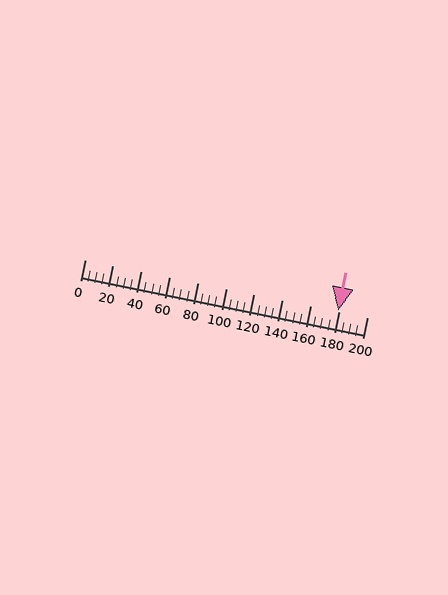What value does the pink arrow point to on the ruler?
The pink arrow points to approximately 179.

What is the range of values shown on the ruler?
The ruler shows values from 0 to 200.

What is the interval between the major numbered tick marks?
The major tick marks are spaced 20 units apart.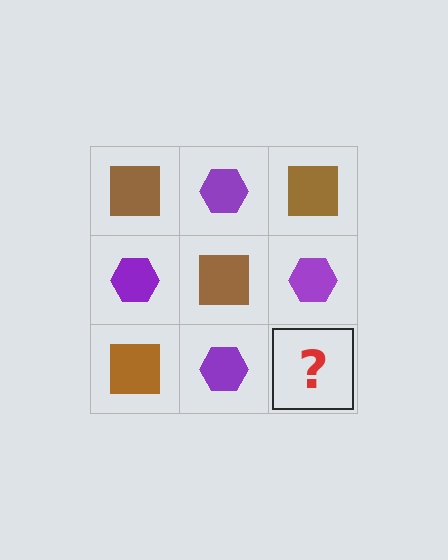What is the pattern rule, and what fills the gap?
The rule is that it alternates brown square and purple hexagon in a checkerboard pattern. The gap should be filled with a brown square.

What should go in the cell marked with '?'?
The missing cell should contain a brown square.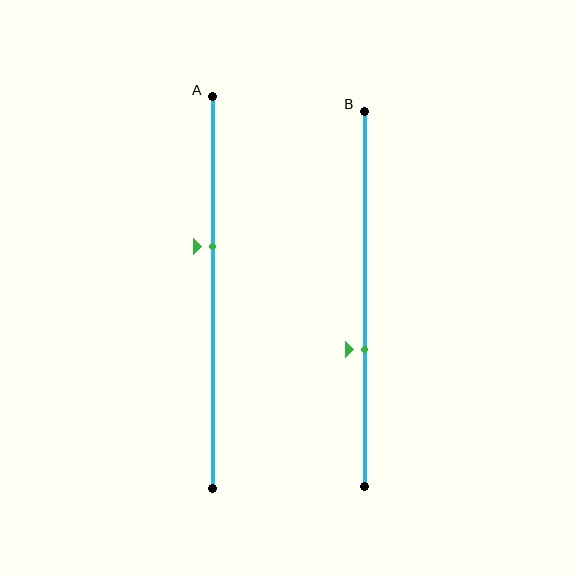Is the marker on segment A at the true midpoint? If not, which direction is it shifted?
No, the marker on segment A is shifted upward by about 12% of the segment length.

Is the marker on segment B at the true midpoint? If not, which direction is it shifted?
No, the marker on segment B is shifted downward by about 13% of the segment length.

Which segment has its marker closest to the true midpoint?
Segment A has its marker closest to the true midpoint.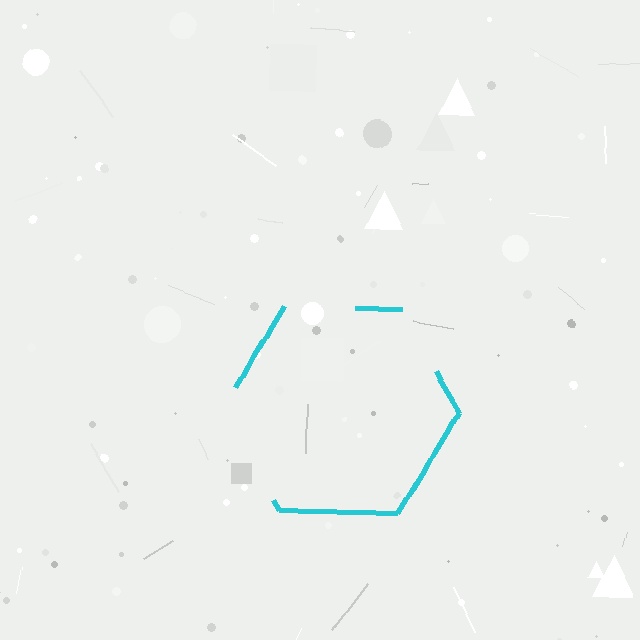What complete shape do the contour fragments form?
The contour fragments form a hexagon.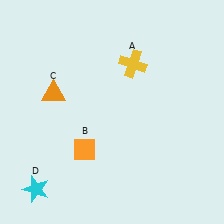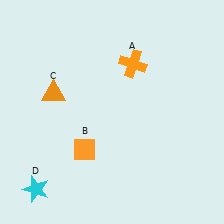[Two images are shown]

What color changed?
The cross (A) changed from yellow in Image 1 to orange in Image 2.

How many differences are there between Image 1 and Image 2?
There is 1 difference between the two images.